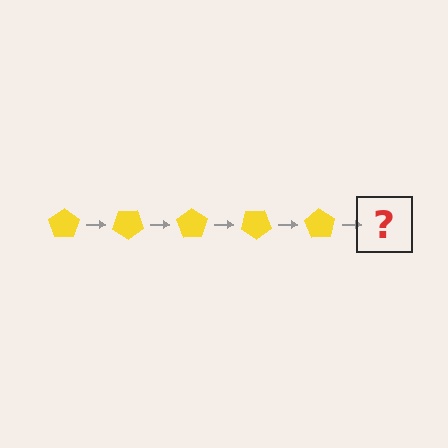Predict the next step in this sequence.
The next step is a yellow pentagon rotated 175 degrees.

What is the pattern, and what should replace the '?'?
The pattern is that the pentagon rotates 35 degrees each step. The '?' should be a yellow pentagon rotated 175 degrees.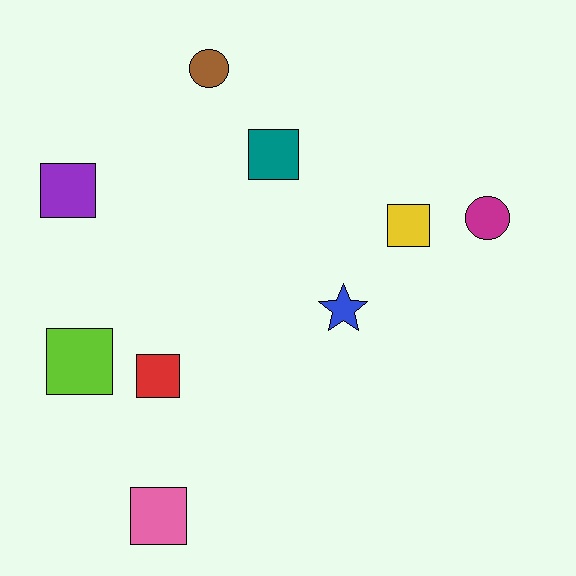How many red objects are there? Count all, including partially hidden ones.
There is 1 red object.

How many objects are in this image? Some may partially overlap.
There are 9 objects.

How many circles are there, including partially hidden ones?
There are 2 circles.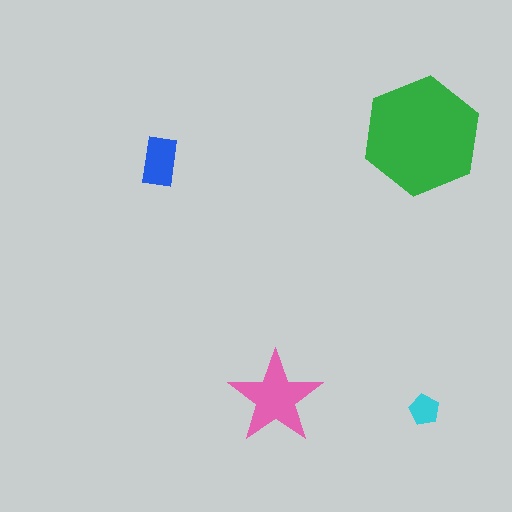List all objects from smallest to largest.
The cyan pentagon, the blue rectangle, the pink star, the green hexagon.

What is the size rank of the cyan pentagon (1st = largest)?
4th.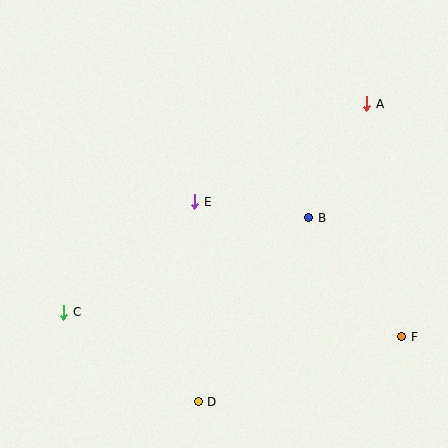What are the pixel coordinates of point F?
Point F is at (402, 337).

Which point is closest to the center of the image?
Point E at (195, 202) is closest to the center.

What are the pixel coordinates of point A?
Point A is at (367, 104).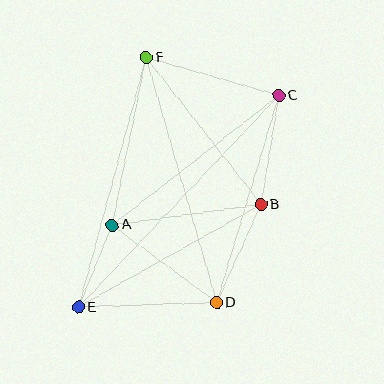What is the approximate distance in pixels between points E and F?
The distance between E and F is approximately 258 pixels.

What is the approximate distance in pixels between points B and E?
The distance between B and E is approximately 209 pixels.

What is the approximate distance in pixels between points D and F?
The distance between D and F is approximately 255 pixels.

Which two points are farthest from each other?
Points C and E are farthest from each other.